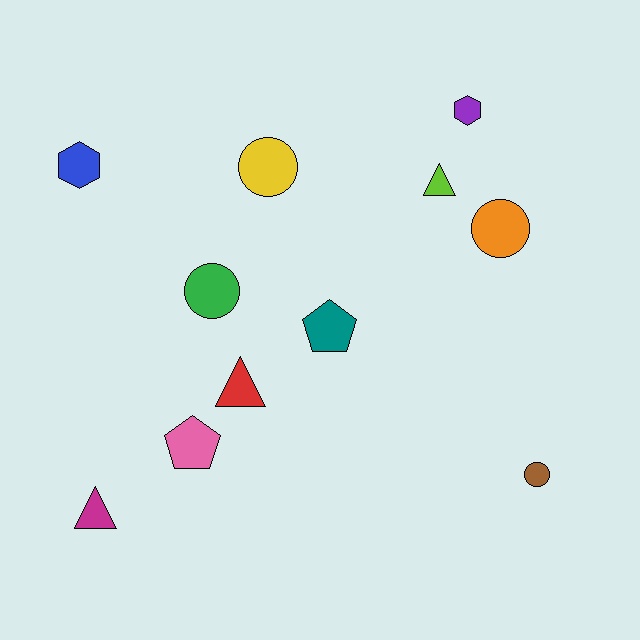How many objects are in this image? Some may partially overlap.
There are 11 objects.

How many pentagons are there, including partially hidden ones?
There are 2 pentagons.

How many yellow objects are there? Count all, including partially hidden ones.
There is 1 yellow object.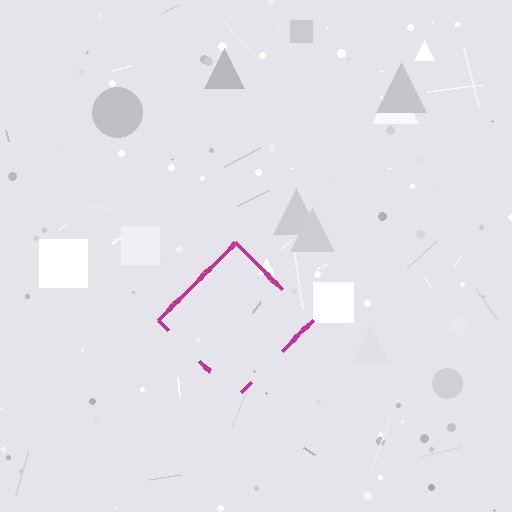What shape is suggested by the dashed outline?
The dashed outline suggests a diamond.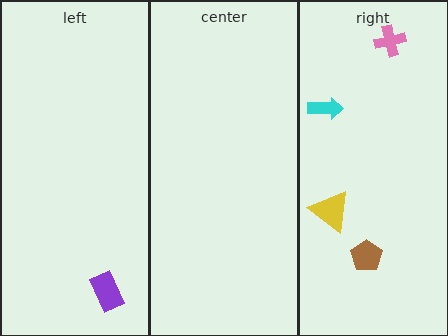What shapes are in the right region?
The yellow triangle, the brown pentagon, the pink cross, the cyan arrow.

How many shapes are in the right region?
4.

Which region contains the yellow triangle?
The right region.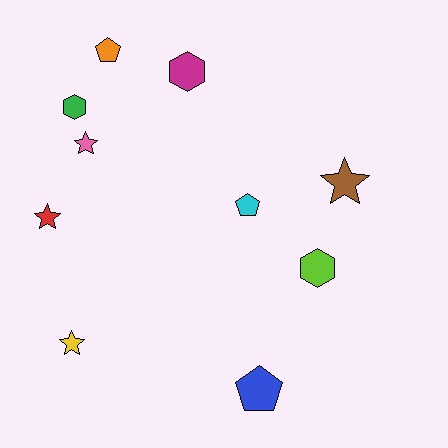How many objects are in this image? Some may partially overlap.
There are 10 objects.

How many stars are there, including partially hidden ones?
There are 4 stars.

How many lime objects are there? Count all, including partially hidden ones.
There is 1 lime object.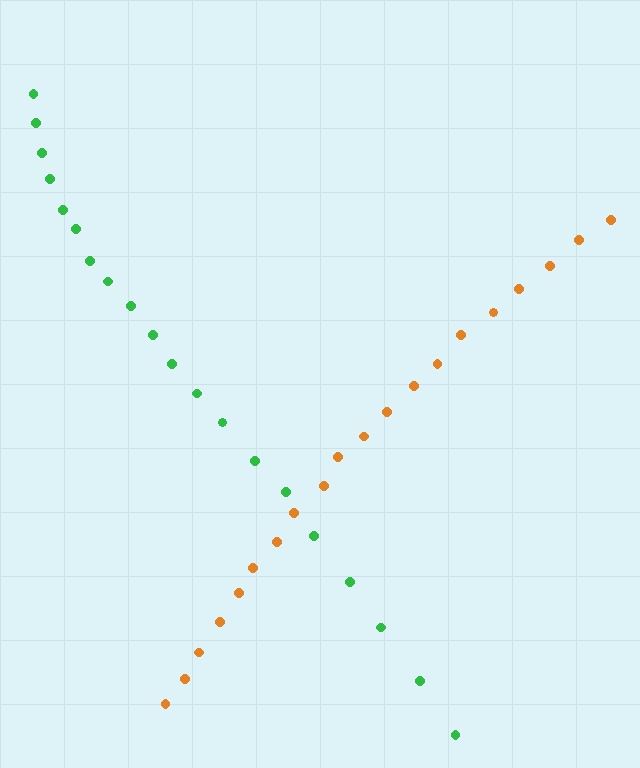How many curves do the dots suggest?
There are 2 distinct paths.